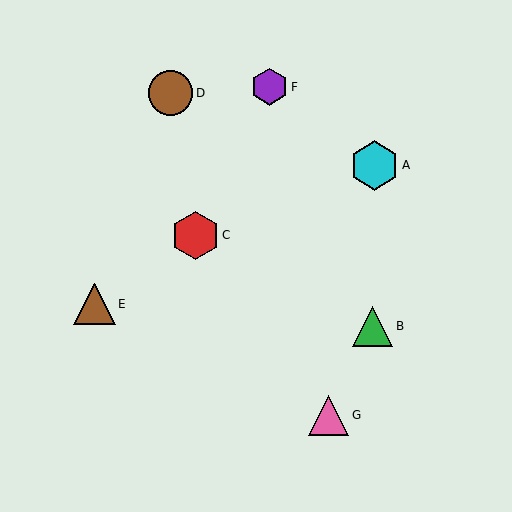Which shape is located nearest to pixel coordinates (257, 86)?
The purple hexagon (labeled F) at (269, 87) is nearest to that location.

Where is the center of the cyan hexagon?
The center of the cyan hexagon is at (374, 166).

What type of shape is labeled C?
Shape C is a red hexagon.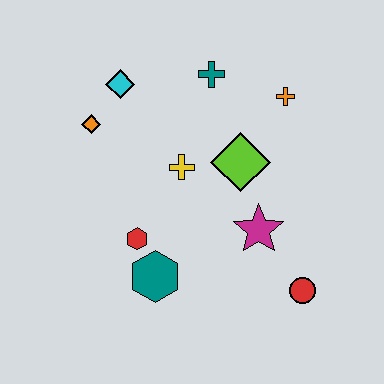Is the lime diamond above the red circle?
Yes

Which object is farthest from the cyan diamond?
The red circle is farthest from the cyan diamond.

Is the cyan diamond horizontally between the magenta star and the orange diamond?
Yes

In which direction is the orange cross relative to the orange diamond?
The orange cross is to the right of the orange diamond.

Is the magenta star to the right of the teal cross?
Yes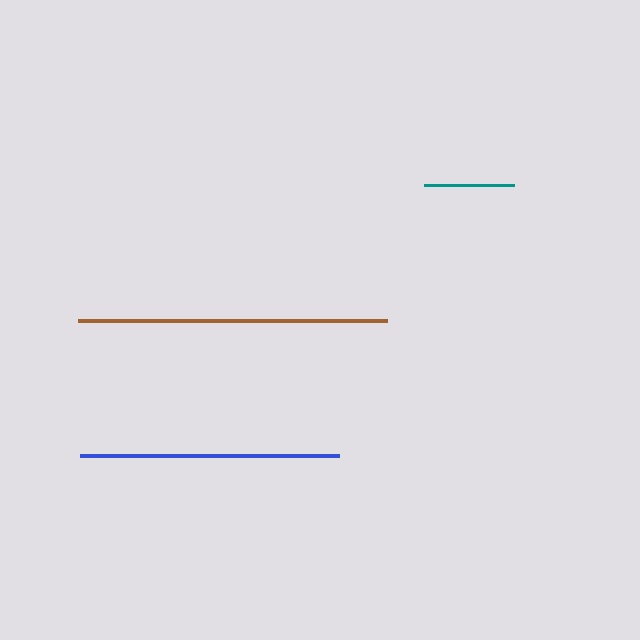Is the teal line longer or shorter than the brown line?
The brown line is longer than the teal line.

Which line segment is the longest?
The brown line is the longest at approximately 309 pixels.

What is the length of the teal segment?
The teal segment is approximately 90 pixels long.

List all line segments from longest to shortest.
From longest to shortest: brown, blue, teal.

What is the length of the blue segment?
The blue segment is approximately 259 pixels long.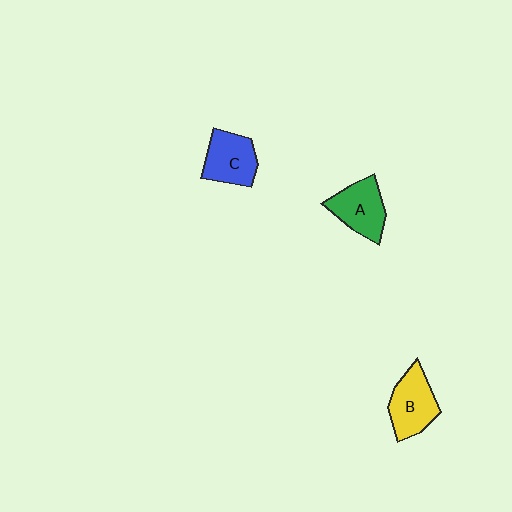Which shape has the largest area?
Shape B (yellow).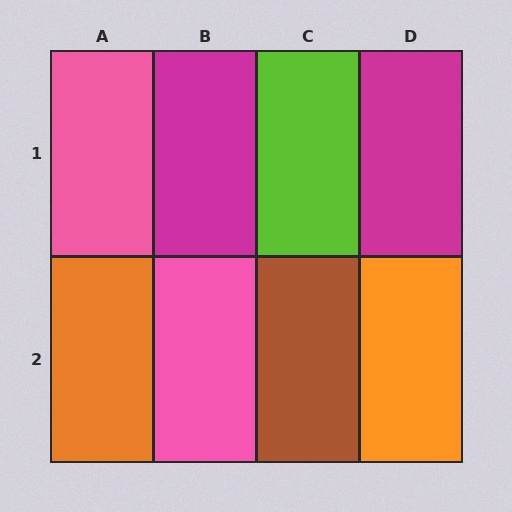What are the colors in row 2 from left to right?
Orange, pink, brown, orange.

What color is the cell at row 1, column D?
Magenta.